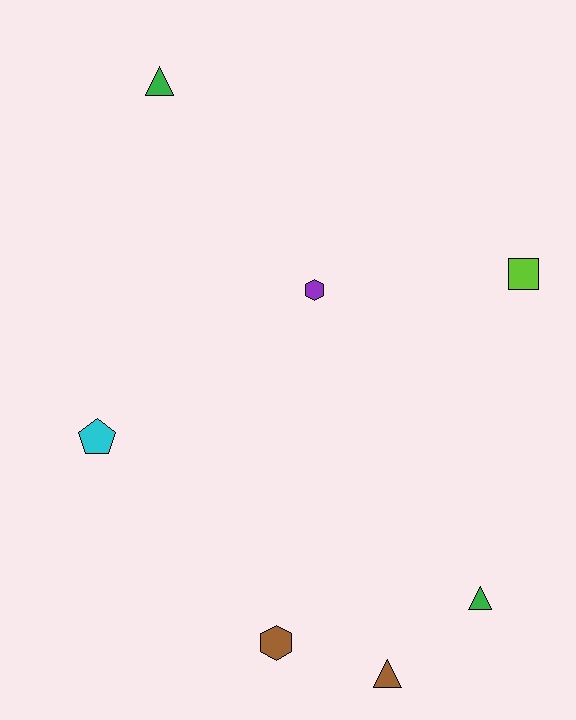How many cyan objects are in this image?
There is 1 cyan object.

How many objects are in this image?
There are 7 objects.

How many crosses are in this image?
There are no crosses.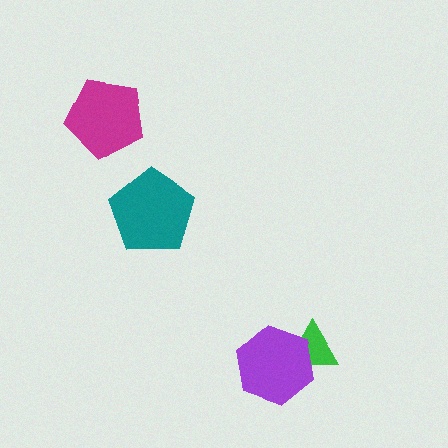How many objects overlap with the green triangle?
1 object overlaps with the green triangle.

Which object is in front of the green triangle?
The purple hexagon is in front of the green triangle.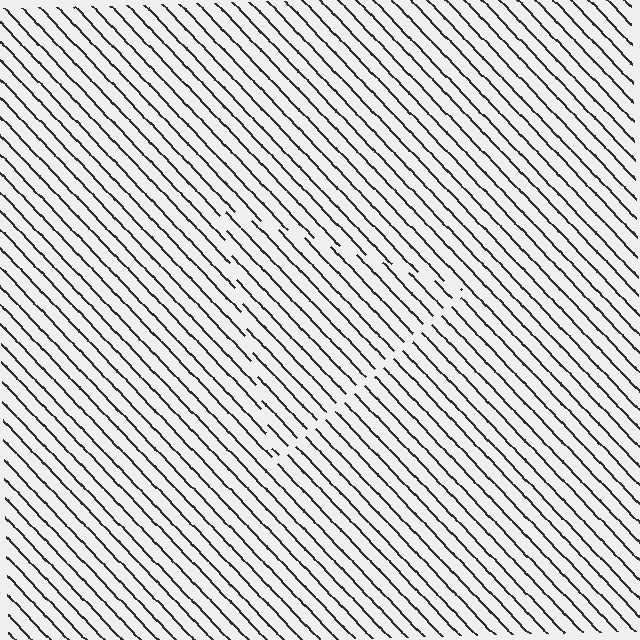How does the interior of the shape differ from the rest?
The interior of the shape contains the same grating, shifted by half a period — the contour is defined by the phase discontinuity where line-ends from the inner and outer gratings abut.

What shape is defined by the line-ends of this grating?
An illusory triangle. The interior of the shape contains the same grating, shifted by half a period — the contour is defined by the phase discontinuity where line-ends from the inner and outer gratings abut.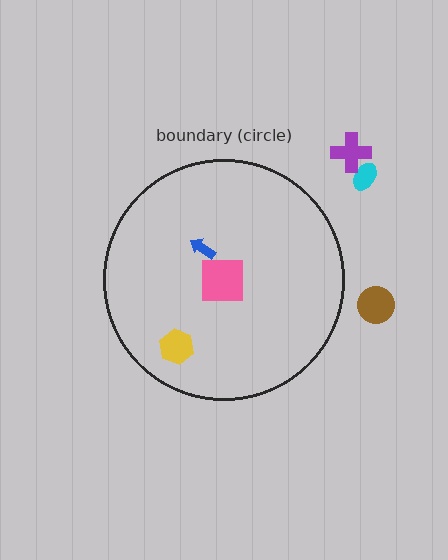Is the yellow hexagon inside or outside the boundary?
Inside.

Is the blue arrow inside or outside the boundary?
Inside.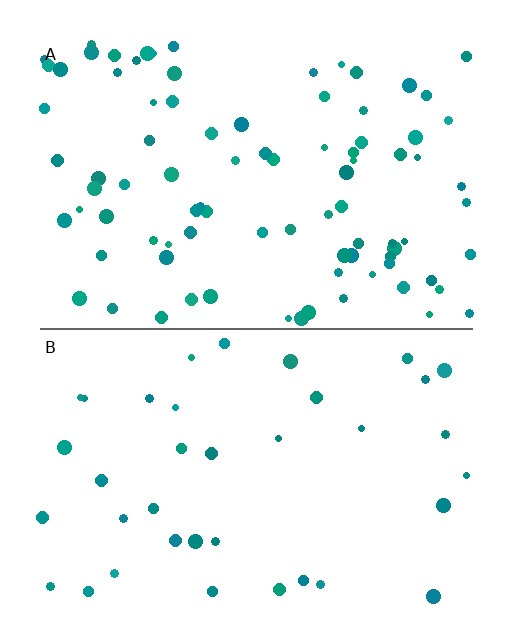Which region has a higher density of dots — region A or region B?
A (the top).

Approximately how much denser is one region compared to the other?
Approximately 2.4× — region A over region B.